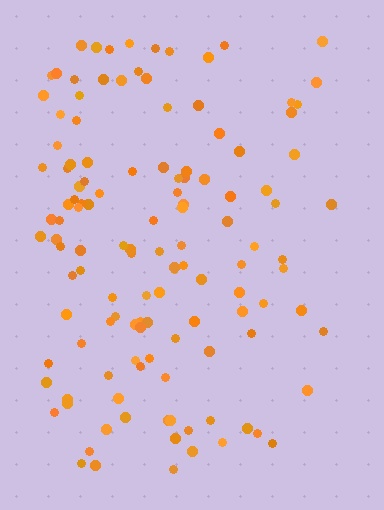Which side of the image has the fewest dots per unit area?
The right.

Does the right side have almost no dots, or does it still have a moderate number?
Still a moderate number, just noticeably fewer than the left.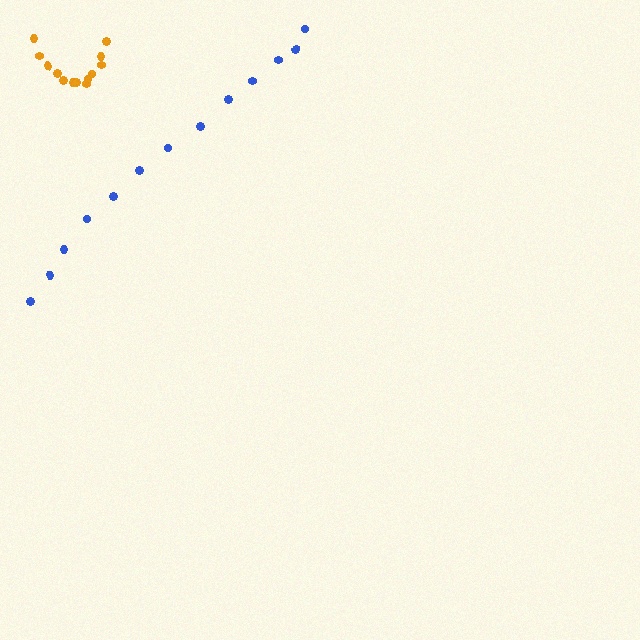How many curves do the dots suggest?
There are 2 distinct paths.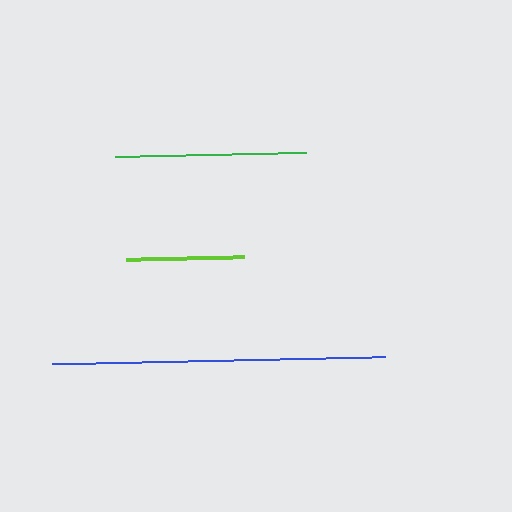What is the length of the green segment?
The green segment is approximately 191 pixels long.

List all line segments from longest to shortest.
From longest to shortest: blue, green, lime.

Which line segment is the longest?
The blue line is the longest at approximately 333 pixels.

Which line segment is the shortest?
The lime line is the shortest at approximately 117 pixels.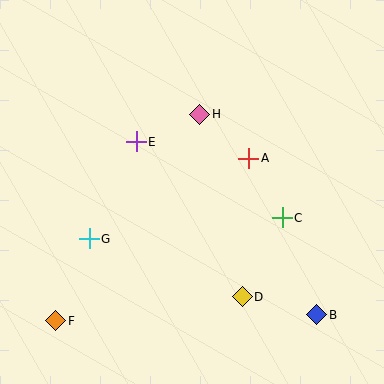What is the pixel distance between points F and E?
The distance between F and E is 196 pixels.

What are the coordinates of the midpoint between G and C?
The midpoint between G and C is at (186, 228).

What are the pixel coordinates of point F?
Point F is at (56, 321).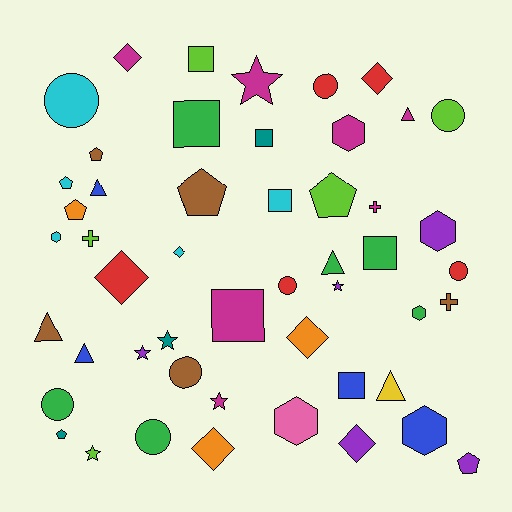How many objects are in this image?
There are 50 objects.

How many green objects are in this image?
There are 6 green objects.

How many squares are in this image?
There are 7 squares.